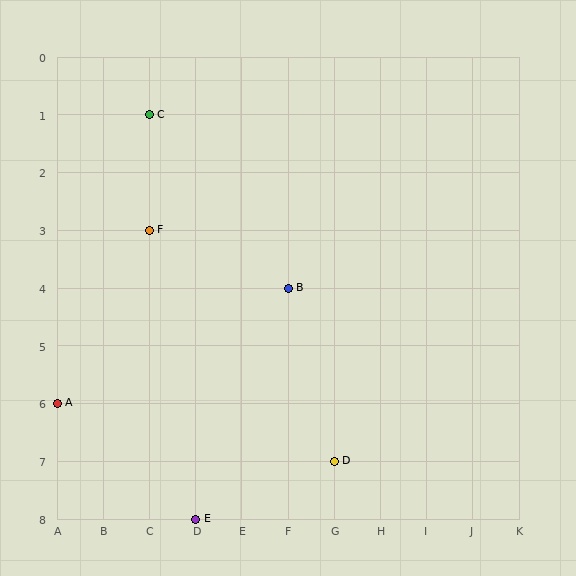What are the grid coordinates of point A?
Point A is at grid coordinates (A, 6).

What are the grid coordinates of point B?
Point B is at grid coordinates (F, 4).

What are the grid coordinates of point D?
Point D is at grid coordinates (G, 7).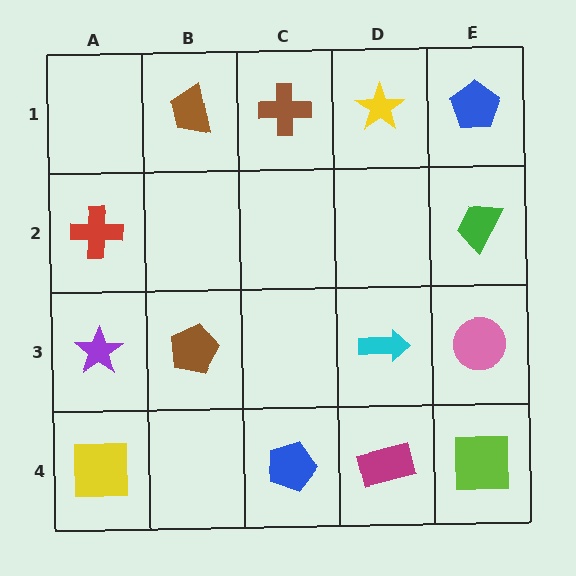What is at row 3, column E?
A pink circle.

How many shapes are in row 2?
2 shapes.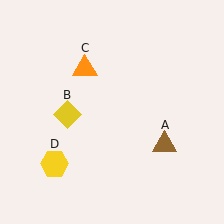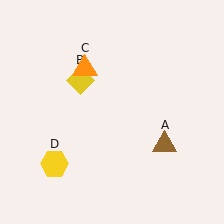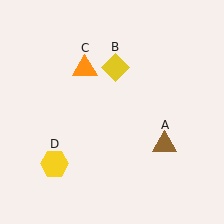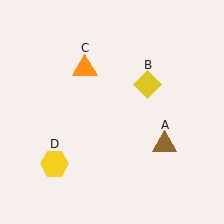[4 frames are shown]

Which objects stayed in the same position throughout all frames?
Brown triangle (object A) and orange triangle (object C) and yellow hexagon (object D) remained stationary.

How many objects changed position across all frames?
1 object changed position: yellow diamond (object B).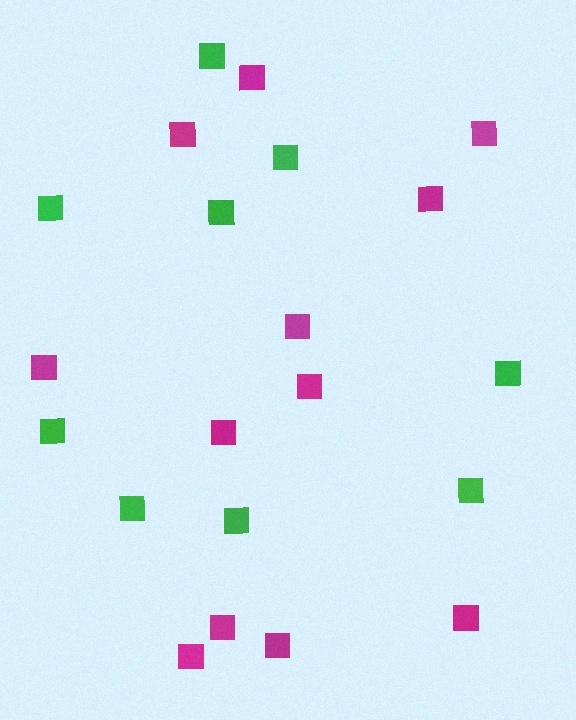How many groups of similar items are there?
There are 2 groups: one group of green squares (9) and one group of magenta squares (12).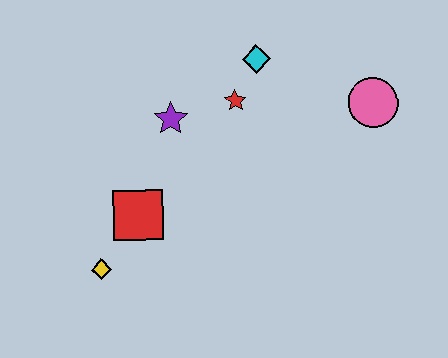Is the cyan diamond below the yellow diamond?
No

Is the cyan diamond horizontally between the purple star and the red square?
No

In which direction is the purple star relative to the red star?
The purple star is to the left of the red star.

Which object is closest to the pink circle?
The cyan diamond is closest to the pink circle.